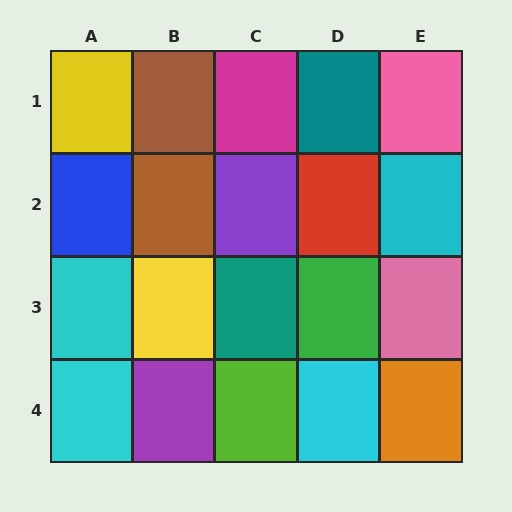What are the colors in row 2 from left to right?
Blue, brown, purple, red, cyan.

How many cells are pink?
2 cells are pink.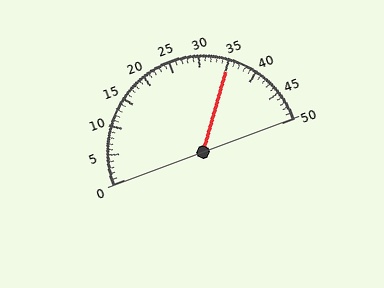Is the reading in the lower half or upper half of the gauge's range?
The reading is in the upper half of the range (0 to 50).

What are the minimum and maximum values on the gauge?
The gauge ranges from 0 to 50.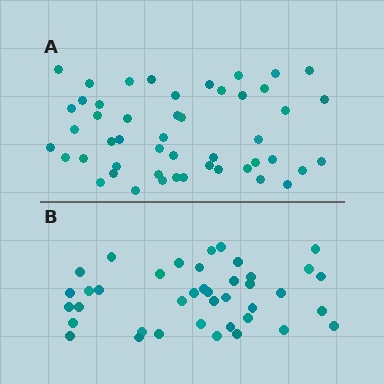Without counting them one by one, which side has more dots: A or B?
Region A (the top region) has more dots.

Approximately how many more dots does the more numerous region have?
Region A has roughly 8 or so more dots than region B.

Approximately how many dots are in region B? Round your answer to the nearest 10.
About 40 dots.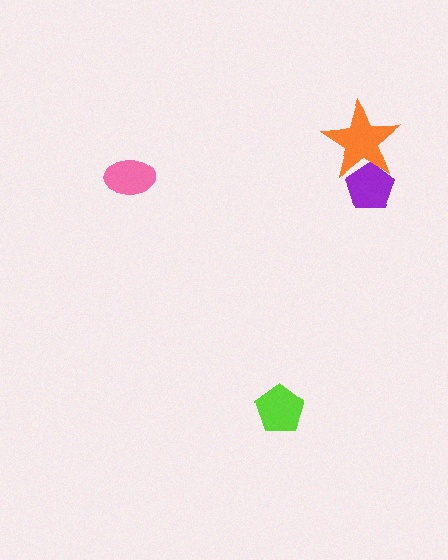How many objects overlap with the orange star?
1 object overlaps with the orange star.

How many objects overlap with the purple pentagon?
1 object overlaps with the purple pentagon.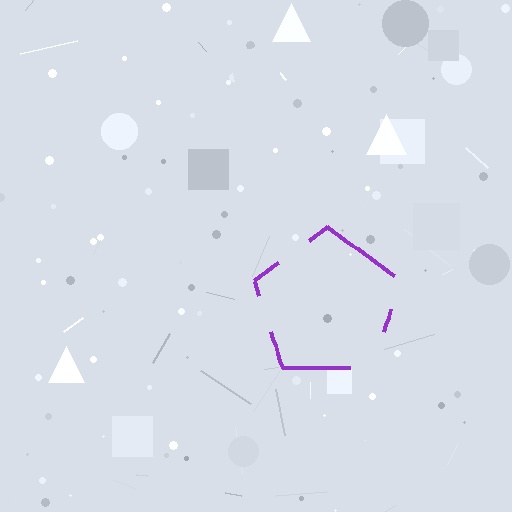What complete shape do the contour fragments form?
The contour fragments form a pentagon.